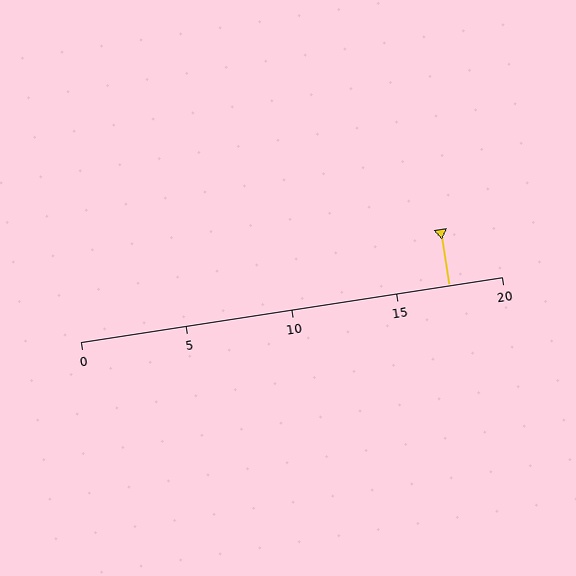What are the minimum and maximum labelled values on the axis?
The axis runs from 0 to 20.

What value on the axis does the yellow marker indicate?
The marker indicates approximately 17.5.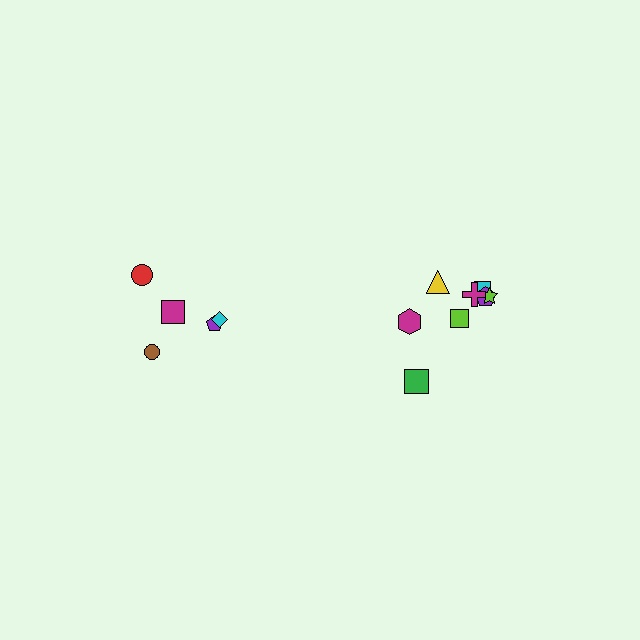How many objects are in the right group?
There are 8 objects.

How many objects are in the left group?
There are 5 objects.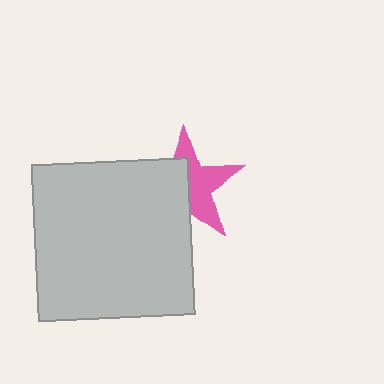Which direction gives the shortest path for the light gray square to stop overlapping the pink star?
Moving left gives the shortest separation.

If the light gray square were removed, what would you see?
You would see the complete pink star.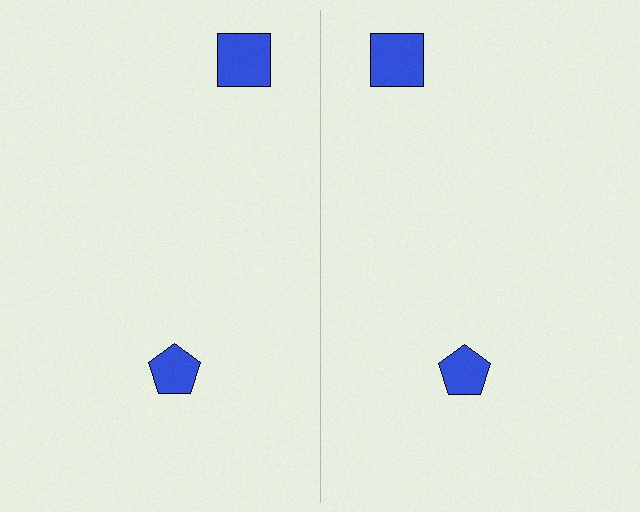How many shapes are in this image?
There are 4 shapes in this image.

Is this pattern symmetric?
Yes, this pattern has bilateral (reflection) symmetry.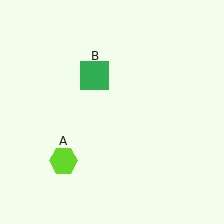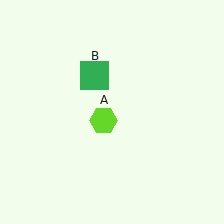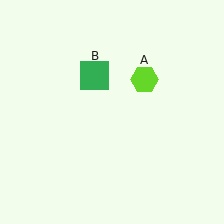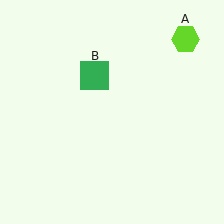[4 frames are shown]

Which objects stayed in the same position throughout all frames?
Green square (object B) remained stationary.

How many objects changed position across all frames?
1 object changed position: lime hexagon (object A).